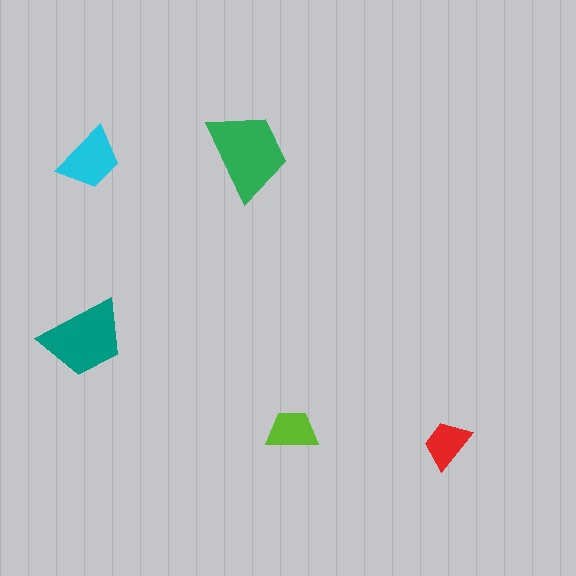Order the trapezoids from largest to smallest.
the green one, the teal one, the cyan one, the lime one, the red one.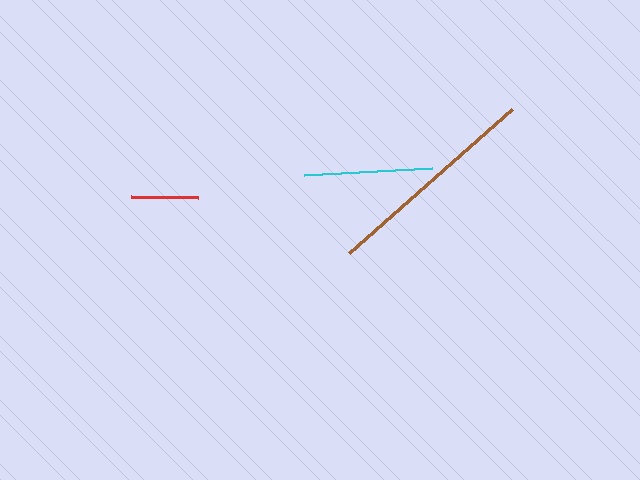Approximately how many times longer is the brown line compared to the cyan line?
The brown line is approximately 1.7 times the length of the cyan line.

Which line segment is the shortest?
The red line is the shortest at approximately 68 pixels.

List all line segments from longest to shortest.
From longest to shortest: brown, cyan, red.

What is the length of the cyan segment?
The cyan segment is approximately 128 pixels long.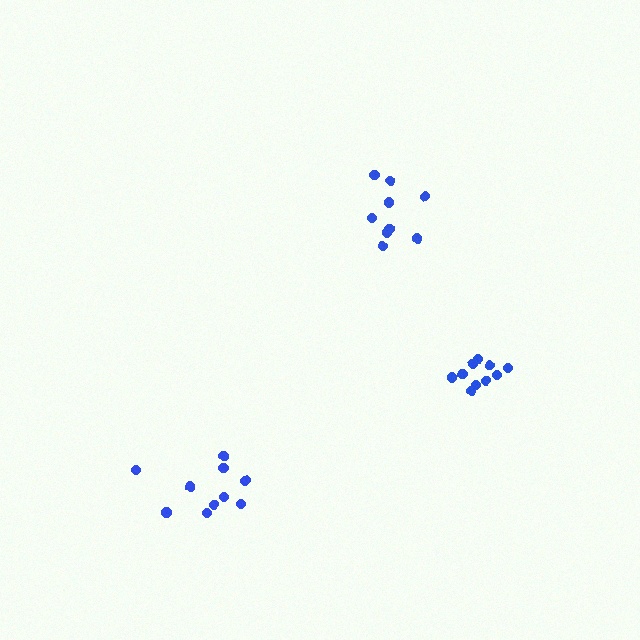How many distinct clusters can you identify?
There are 3 distinct clusters.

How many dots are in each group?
Group 1: 10 dots, Group 2: 10 dots, Group 3: 10 dots (30 total).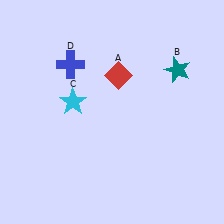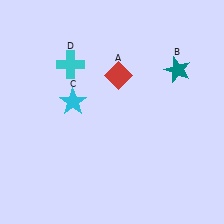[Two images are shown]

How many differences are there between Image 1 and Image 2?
There is 1 difference between the two images.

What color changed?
The cross (D) changed from blue in Image 1 to cyan in Image 2.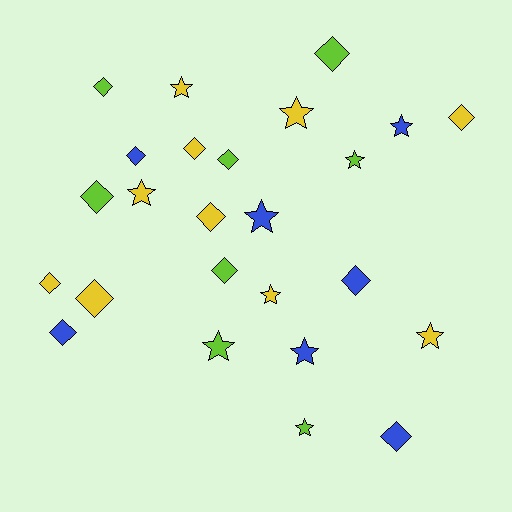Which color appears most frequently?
Yellow, with 10 objects.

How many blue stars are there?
There are 3 blue stars.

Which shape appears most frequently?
Diamond, with 14 objects.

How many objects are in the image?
There are 25 objects.